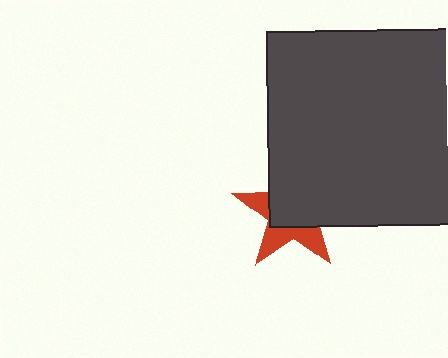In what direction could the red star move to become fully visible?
The red star could move toward the lower-left. That would shift it out from behind the dark gray square entirely.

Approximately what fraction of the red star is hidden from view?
Roughly 61% of the red star is hidden behind the dark gray square.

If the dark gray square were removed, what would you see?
You would see the complete red star.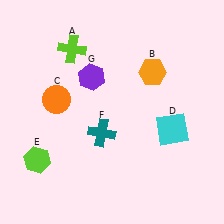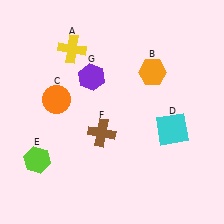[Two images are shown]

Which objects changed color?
A changed from lime to yellow. F changed from teal to brown.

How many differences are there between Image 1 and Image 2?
There are 2 differences between the two images.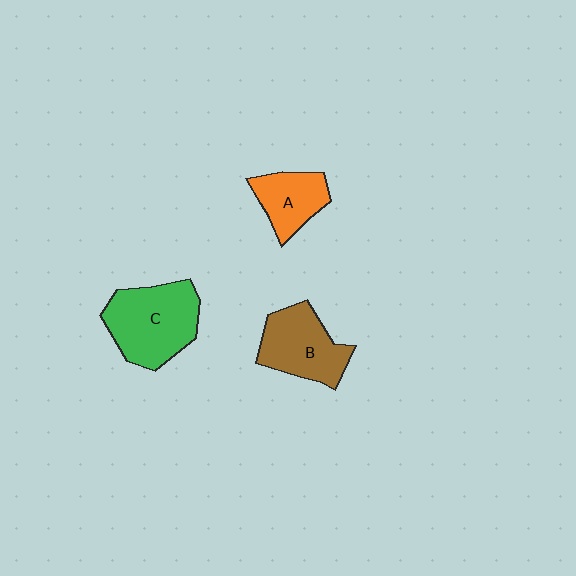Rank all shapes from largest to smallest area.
From largest to smallest: C (green), B (brown), A (orange).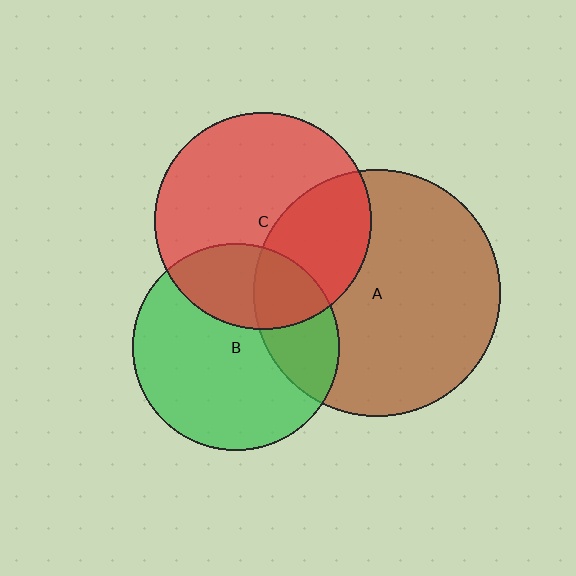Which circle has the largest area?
Circle A (brown).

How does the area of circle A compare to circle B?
Approximately 1.4 times.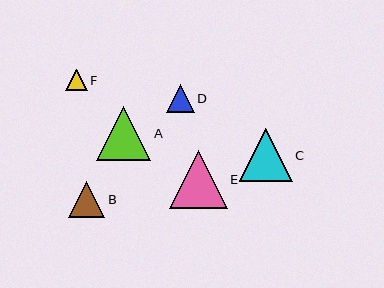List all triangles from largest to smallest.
From largest to smallest: E, A, C, B, D, F.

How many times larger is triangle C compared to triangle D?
Triangle C is approximately 1.9 times the size of triangle D.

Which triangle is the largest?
Triangle E is the largest with a size of approximately 58 pixels.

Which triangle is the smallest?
Triangle F is the smallest with a size of approximately 21 pixels.